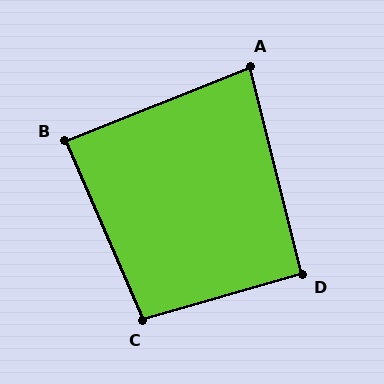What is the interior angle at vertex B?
Approximately 88 degrees (approximately right).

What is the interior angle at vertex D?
Approximately 92 degrees (approximately right).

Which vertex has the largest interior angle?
C, at approximately 97 degrees.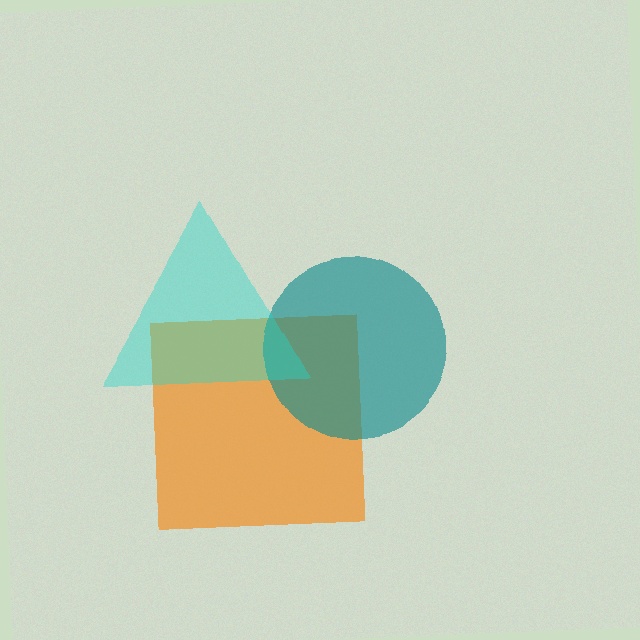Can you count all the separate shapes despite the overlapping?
Yes, there are 3 separate shapes.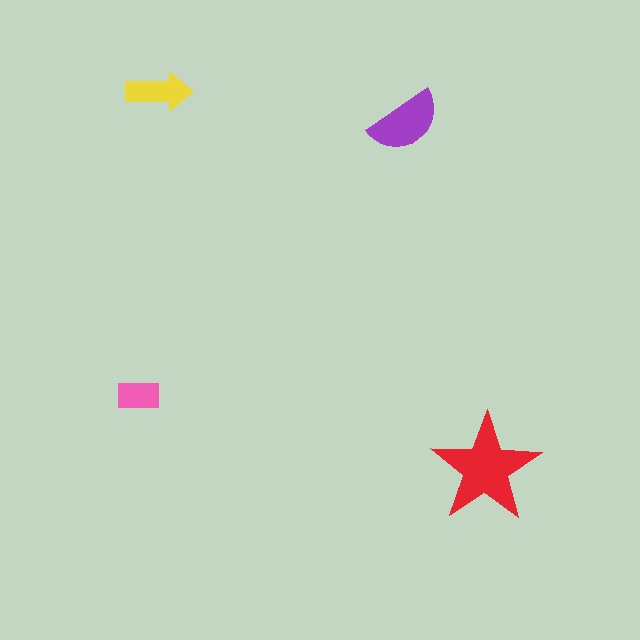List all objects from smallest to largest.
The pink rectangle, the yellow arrow, the purple semicircle, the red star.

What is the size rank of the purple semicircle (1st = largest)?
2nd.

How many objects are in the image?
There are 4 objects in the image.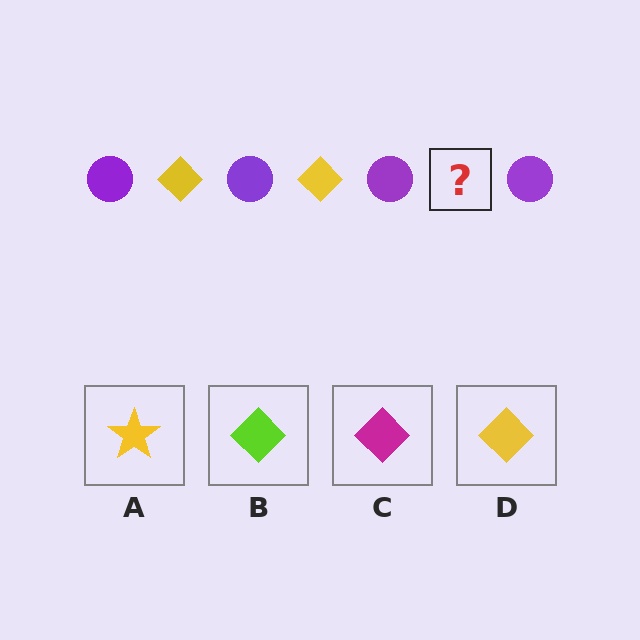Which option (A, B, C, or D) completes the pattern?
D.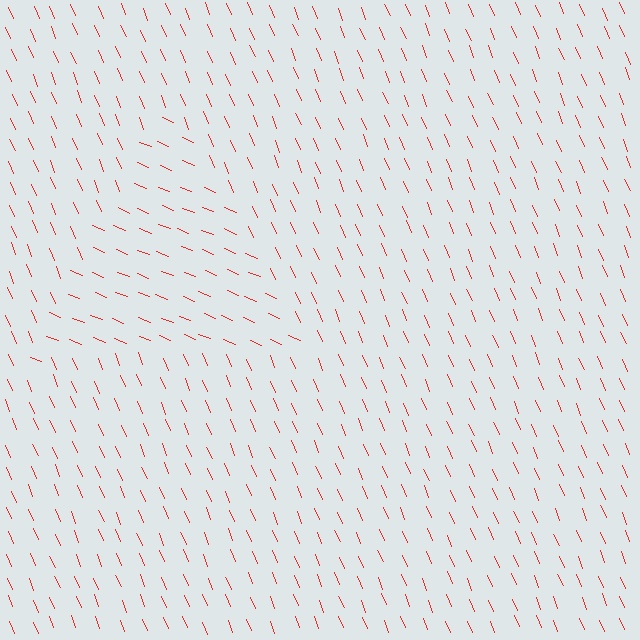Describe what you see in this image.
The image is filled with small red line segments. A triangle region in the image has lines oriented differently from the surrounding lines, creating a visible texture boundary.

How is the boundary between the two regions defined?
The boundary is defined purely by a change in line orientation (approximately 45 degrees difference). All lines are the same color and thickness.